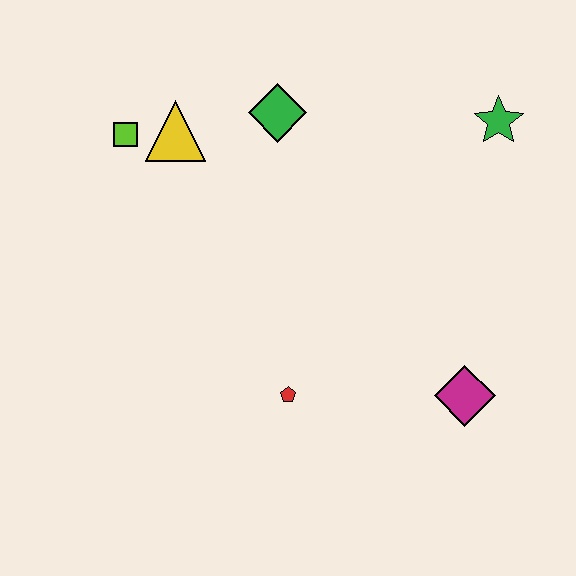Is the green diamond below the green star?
No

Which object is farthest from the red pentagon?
The green star is farthest from the red pentagon.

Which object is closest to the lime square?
The yellow triangle is closest to the lime square.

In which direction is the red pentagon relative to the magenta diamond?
The red pentagon is to the left of the magenta diamond.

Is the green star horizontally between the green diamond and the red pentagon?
No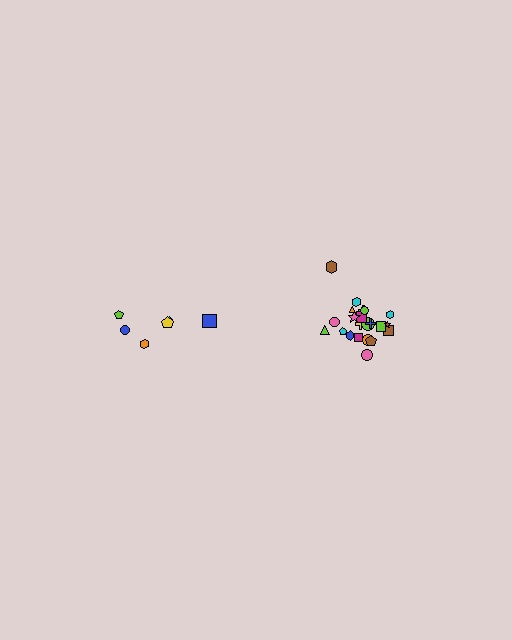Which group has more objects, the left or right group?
The right group.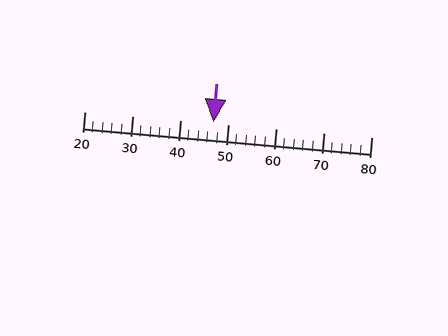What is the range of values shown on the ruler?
The ruler shows values from 20 to 80.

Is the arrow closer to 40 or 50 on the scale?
The arrow is closer to 50.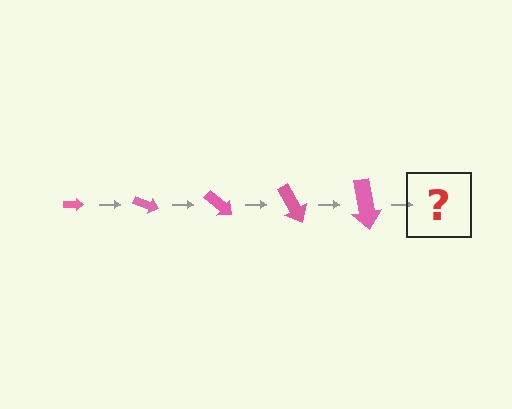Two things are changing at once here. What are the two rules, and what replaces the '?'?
The two rules are that the arrow grows larger each step and it rotates 20 degrees each step. The '?' should be an arrow, larger than the previous one and rotated 100 degrees from the start.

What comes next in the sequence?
The next element should be an arrow, larger than the previous one and rotated 100 degrees from the start.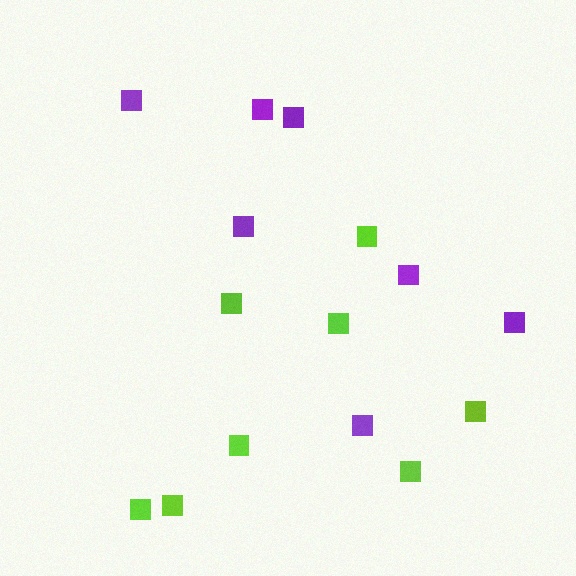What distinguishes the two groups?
There are 2 groups: one group of lime squares (8) and one group of purple squares (7).